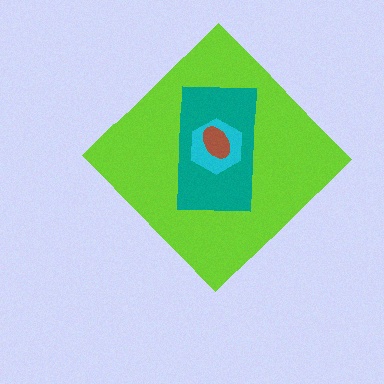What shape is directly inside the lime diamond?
The teal rectangle.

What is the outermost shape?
The lime diamond.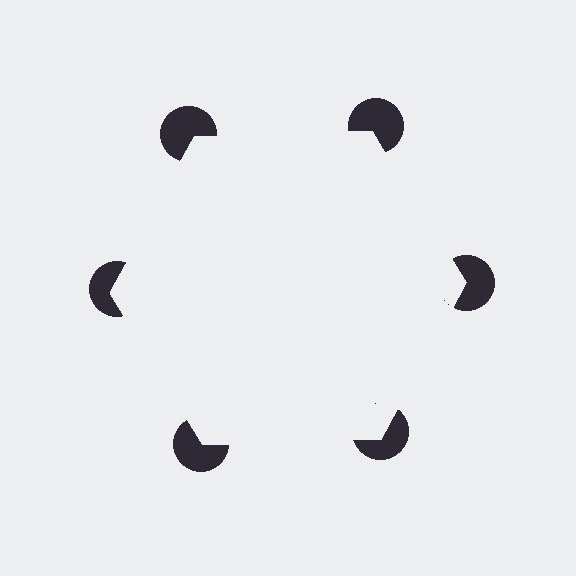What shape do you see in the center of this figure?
An illusory hexagon — its edges are inferred from the aligned wedge cuts in the pac-man discs, not physically drawn.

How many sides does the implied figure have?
6 sides.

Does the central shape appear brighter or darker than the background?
It typically appears slightly brighter than the background, even though no actual brightness change is drawn.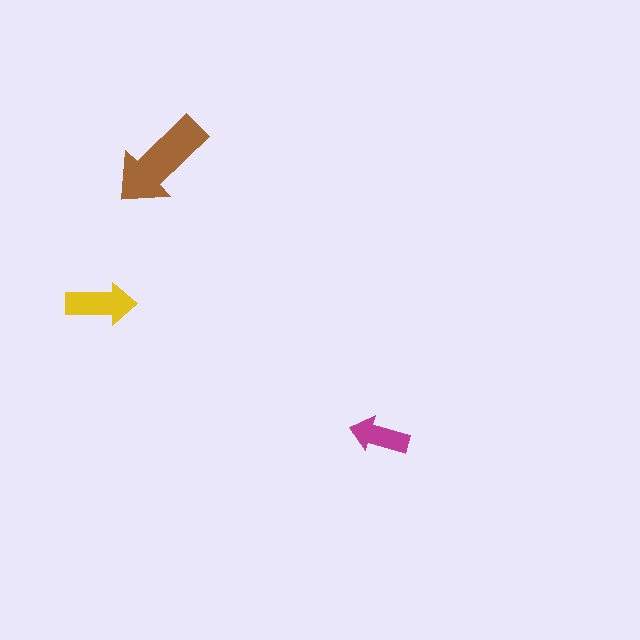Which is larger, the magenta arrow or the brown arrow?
The brown one.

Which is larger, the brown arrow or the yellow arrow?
The brown one.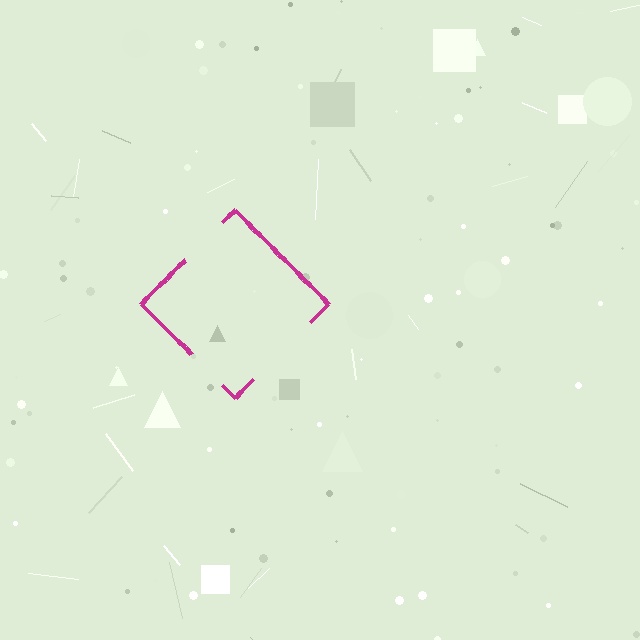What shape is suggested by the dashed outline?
The dashed outline suggests a diamond.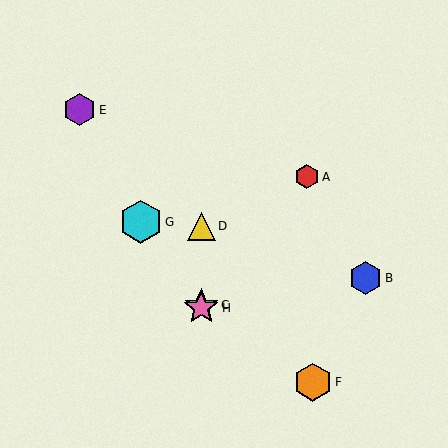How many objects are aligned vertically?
3 objects (C, D, H) are aligned vertically.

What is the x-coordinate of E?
Object E is at x≈80.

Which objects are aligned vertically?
Objects C, D, H are aligned vertically.